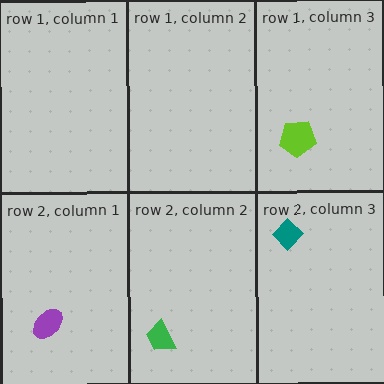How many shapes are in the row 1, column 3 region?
1.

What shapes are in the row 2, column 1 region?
The purple ellipse.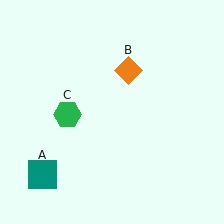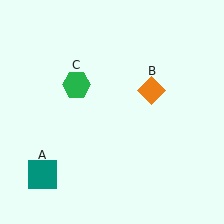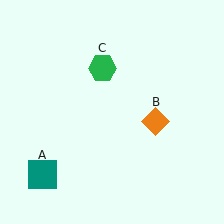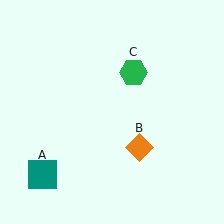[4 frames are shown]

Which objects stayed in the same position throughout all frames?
Teal square (object A) remained stationary.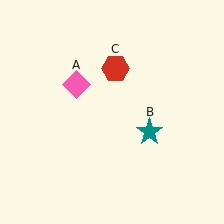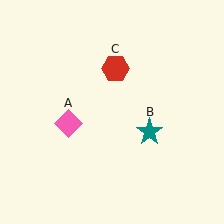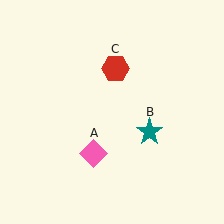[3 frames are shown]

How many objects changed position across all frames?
1 object changed position: pink diamond (object A).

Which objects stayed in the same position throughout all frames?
Teal star (object B) and red hexagon (object C) remained stationary.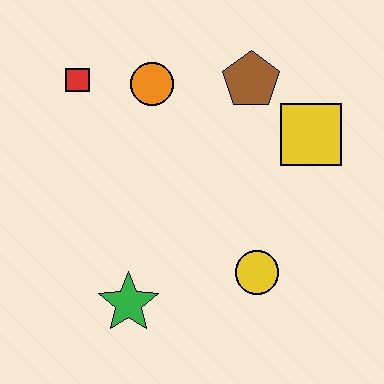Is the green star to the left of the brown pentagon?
Yes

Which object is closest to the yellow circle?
The green star is closest to the yellow circle.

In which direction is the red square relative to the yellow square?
The red square is to the left of the yellow square.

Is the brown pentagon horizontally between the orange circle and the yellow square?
Yes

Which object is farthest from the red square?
The yellow circle is farthest from the red square.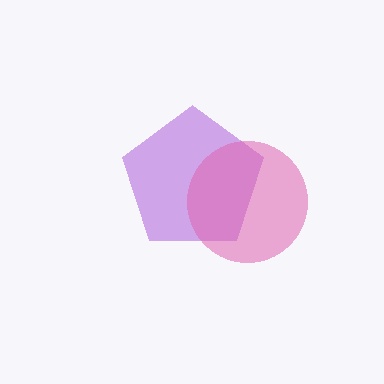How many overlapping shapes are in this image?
There are 2 overlapping shapes in the image.